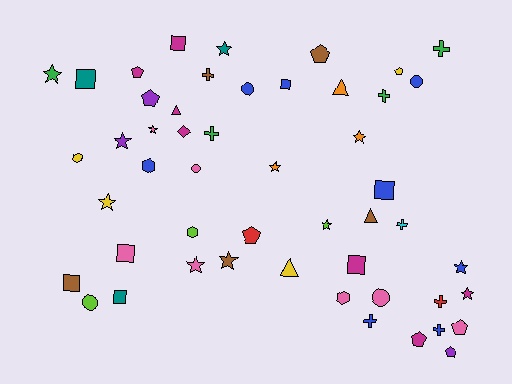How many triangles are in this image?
There are 4 triangles.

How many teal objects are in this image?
There are 3 teal objects.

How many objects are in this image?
There are 50 objects.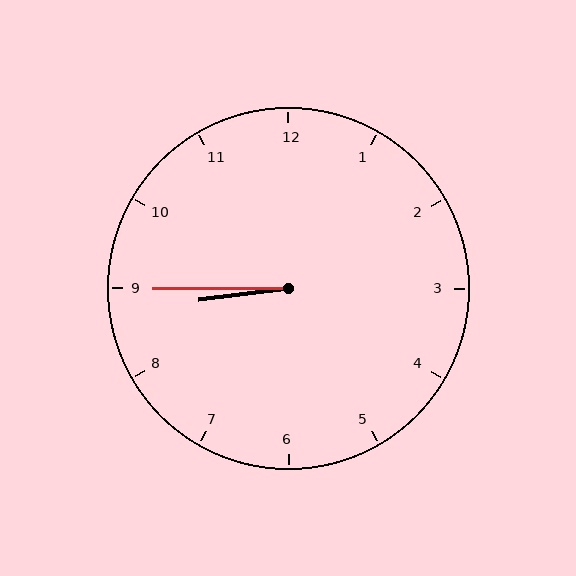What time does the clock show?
8:45.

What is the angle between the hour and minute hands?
Approximately 8 degrees.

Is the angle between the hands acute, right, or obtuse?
It is acute.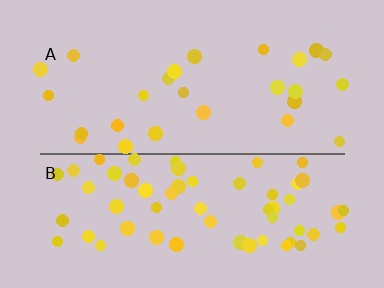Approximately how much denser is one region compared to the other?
Approximately 2.3× — region B over region A.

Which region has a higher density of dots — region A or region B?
B (the bottom).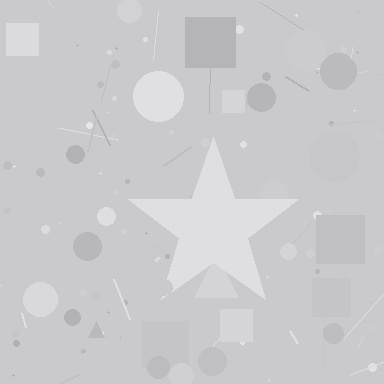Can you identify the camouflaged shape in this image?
The camouflaged shape is a star.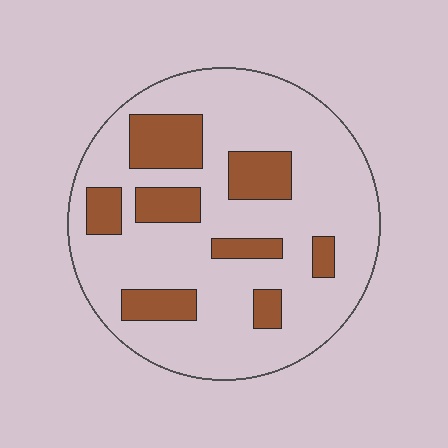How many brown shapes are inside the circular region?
8.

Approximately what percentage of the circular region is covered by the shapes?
Approximately 20%.